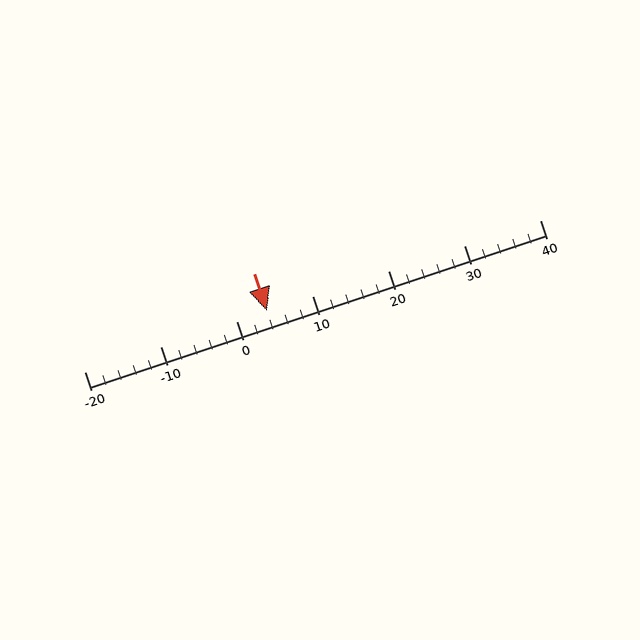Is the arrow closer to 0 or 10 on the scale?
The arrow is closer to 0.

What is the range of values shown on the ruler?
The ruler shows values from -20 to 40.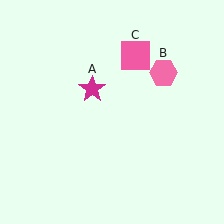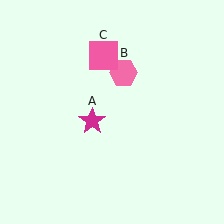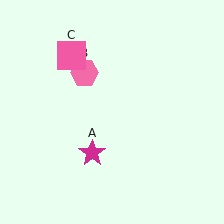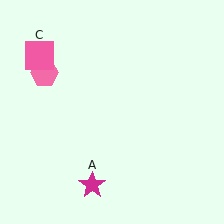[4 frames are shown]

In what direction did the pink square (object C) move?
The pink square (object C) moved left.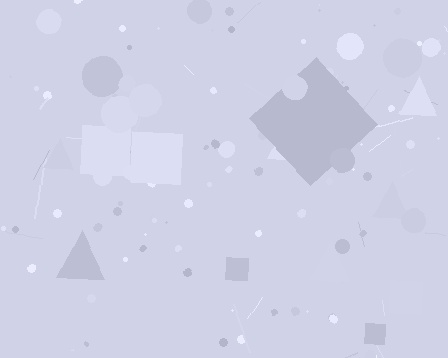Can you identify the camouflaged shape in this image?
The camouflaged shape is a diamond.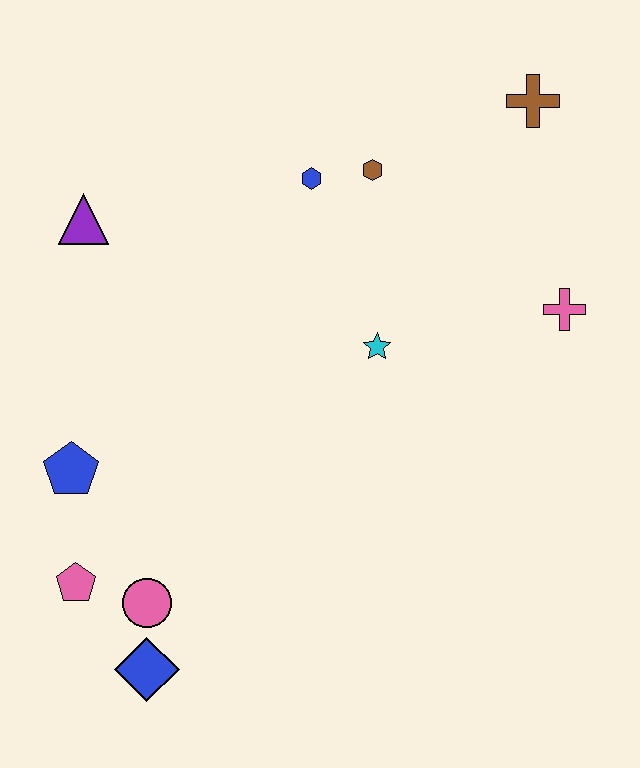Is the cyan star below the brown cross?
Yes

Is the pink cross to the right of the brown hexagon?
Yes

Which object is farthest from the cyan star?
The blue diamond is farthest from the cyan star.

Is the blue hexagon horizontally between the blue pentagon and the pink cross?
Yes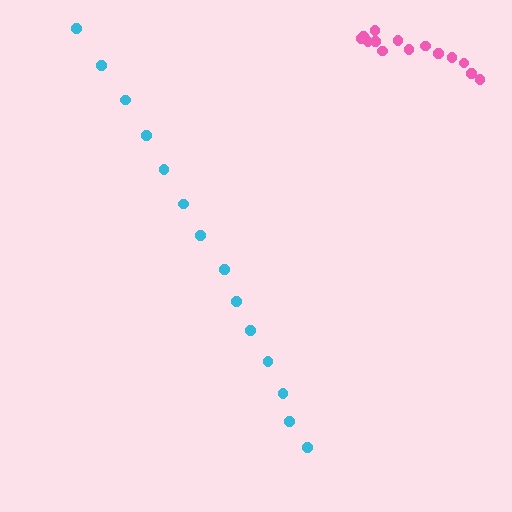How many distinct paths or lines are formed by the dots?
There are 2 distinct paths.